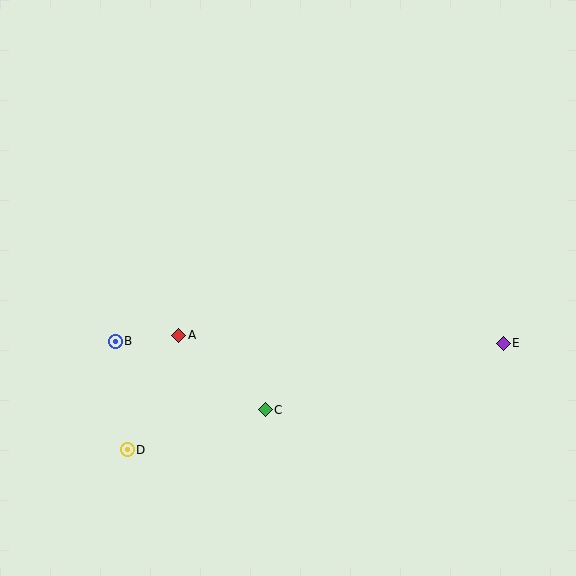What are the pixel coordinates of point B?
Point B is at (115, 341).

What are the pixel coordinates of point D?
Point D is at (127, 450).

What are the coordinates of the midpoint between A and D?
The midpoint between A and D is at (153, 393).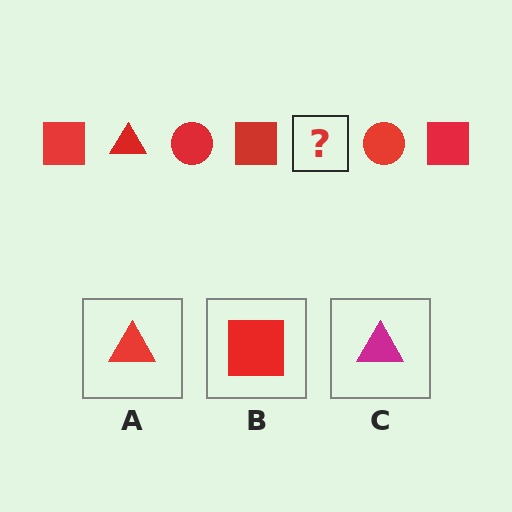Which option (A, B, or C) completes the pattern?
A.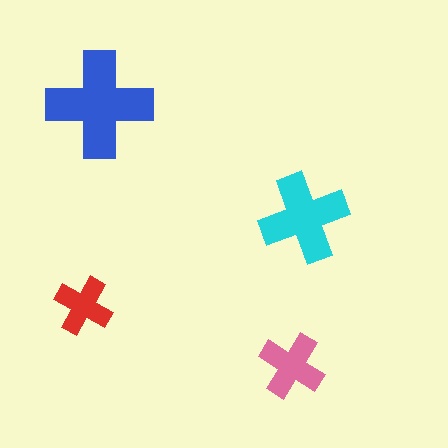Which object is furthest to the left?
The red cross is leftmost.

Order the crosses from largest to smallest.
the blue one, the cyan one, the pink one, the red one.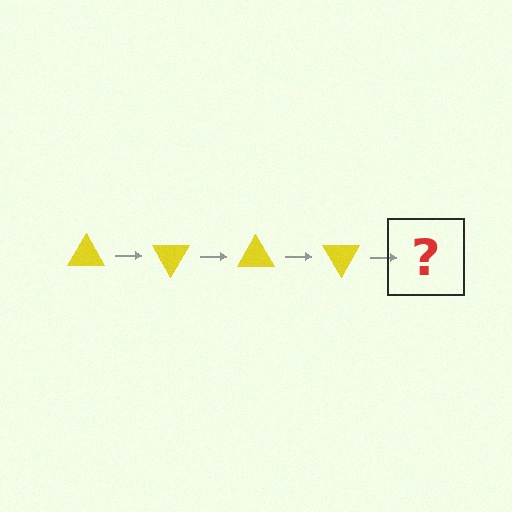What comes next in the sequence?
The next element should be a yellow triangle rotated 240 degrees.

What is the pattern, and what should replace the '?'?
The pattern is that the triangle rotates 60 degrees each step. The '?' should be a yellow triangle rotated 240 degrees.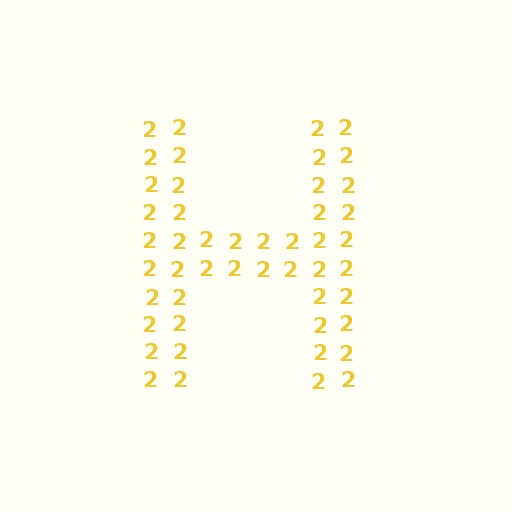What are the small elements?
The small elements are digit 2's.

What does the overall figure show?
The overall figure shows the letter H.